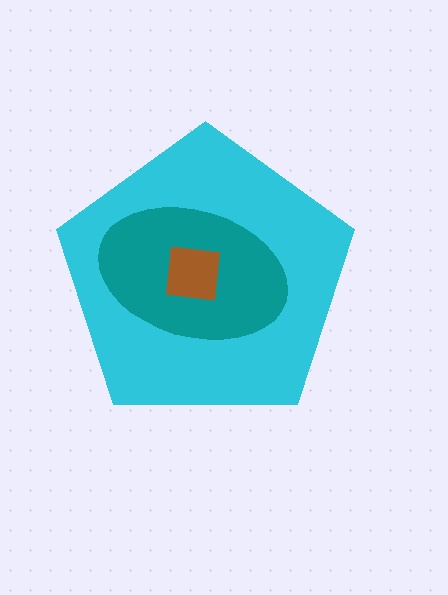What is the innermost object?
The brown square.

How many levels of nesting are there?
3.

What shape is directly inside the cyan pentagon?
The teal ellipse.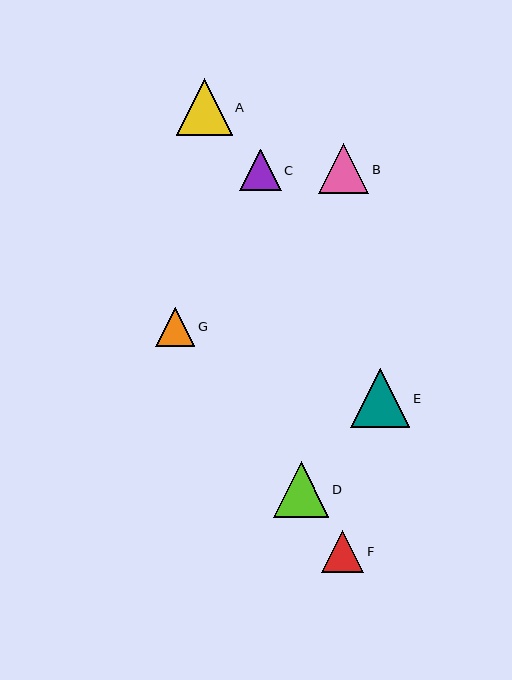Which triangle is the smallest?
Triangle G is the smallest with a size of approximately 39 pixels.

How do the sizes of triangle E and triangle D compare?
Triangle E and triangle D are approximately the same size.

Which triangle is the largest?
Triangle E is the largest with a size of approximately 59 pixels.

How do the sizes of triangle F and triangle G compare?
Triangle F and triangle G are approximately the same size.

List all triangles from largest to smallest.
From largest to smallest: E, A, D, B, F, C, G.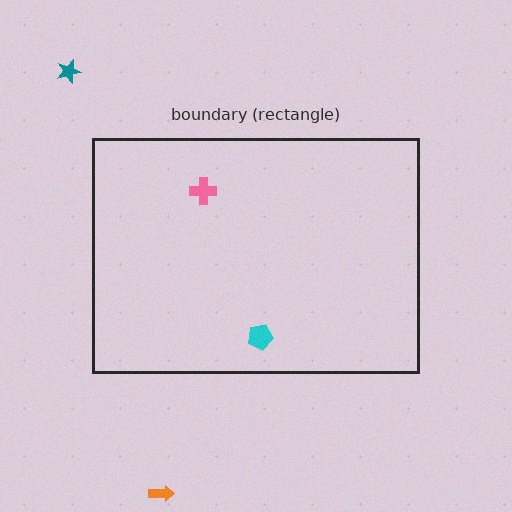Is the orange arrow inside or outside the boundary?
Outside.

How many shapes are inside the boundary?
2 inside, 2 outside.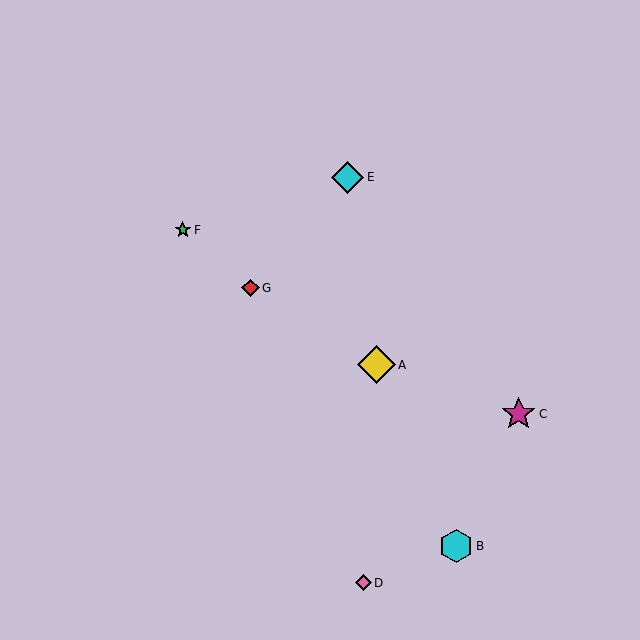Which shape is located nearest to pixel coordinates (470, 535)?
The cyan hexagon (labeled B) at (456, 546) is nearest to that location.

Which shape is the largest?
The yellow diamond (labeled A) is the largest.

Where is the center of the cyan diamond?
The center of the cyan diamond is at (348, 177).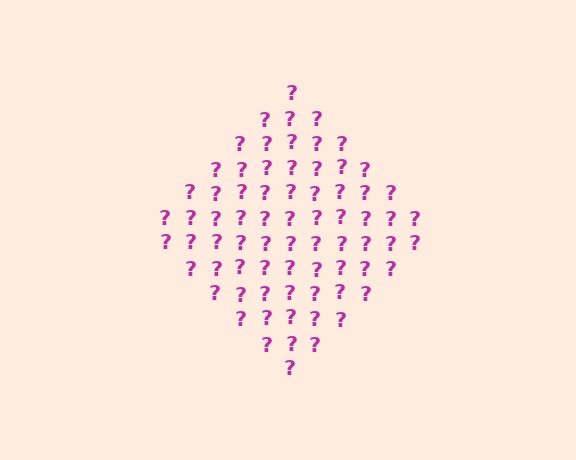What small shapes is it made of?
It is made of small question marks.